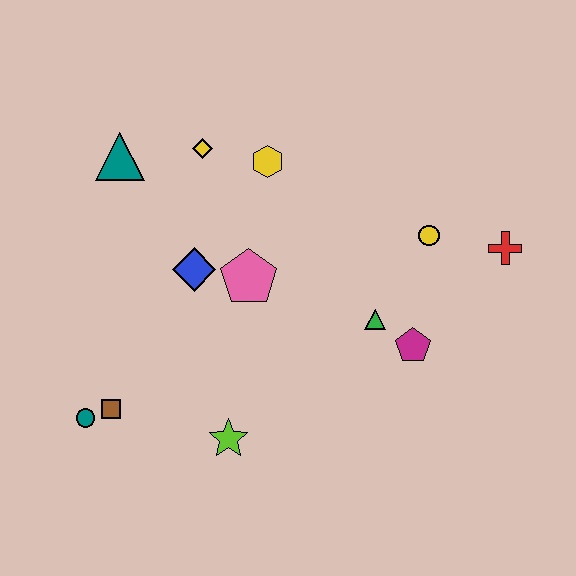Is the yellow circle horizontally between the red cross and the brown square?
Yes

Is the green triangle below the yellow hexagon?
Yes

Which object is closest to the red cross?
The yellow circle is closest to the red cross.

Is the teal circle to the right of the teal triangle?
No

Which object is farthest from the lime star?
The red cross is farthest from the lime star.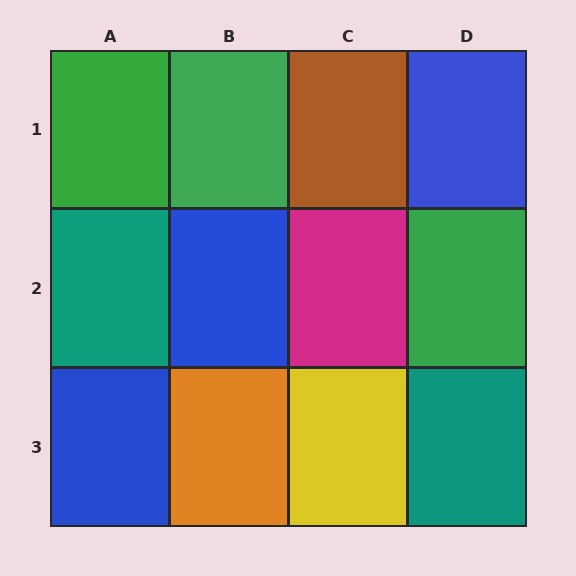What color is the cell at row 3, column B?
Orange.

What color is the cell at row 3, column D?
Teal.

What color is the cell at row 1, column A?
Green.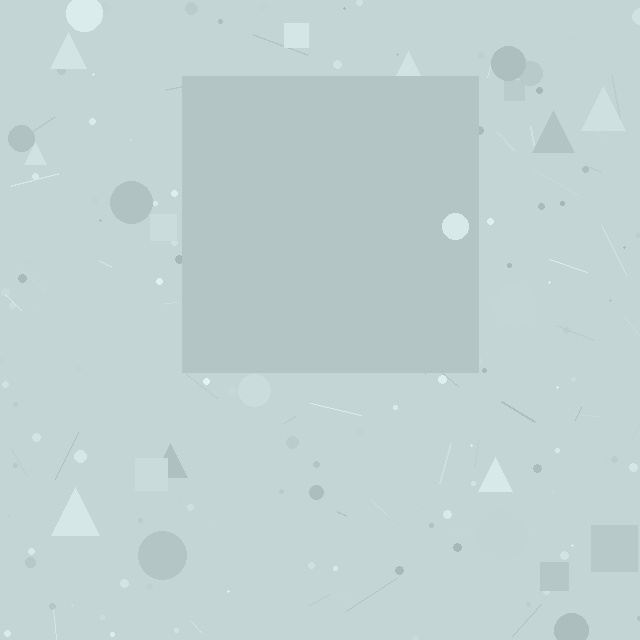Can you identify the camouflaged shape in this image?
The camouflaged shape is a square.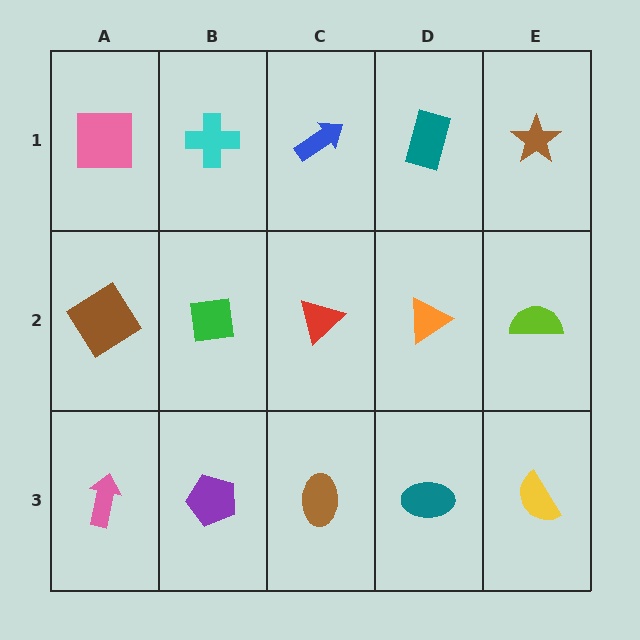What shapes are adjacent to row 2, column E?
A brown star (row 1, column E), a yellow semicircle (row 3, column E), an orange triangle (row 2, column D).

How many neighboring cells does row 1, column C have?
3.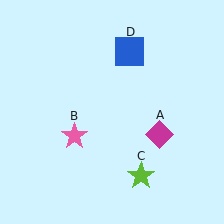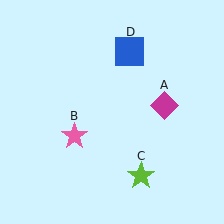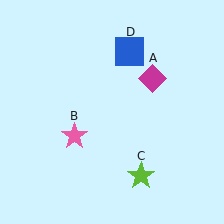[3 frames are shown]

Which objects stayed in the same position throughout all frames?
Pink star (object B) and lime star (object C) and blue square (object D) remained stationary.